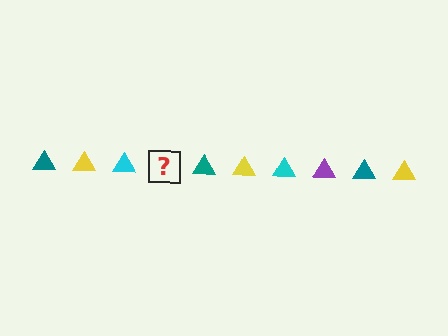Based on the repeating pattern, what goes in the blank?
The blank should be a purple triangle.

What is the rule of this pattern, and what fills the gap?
The rule is that the pattern cycles through teal, yellow, cyan, purple triangles. The gap should be filled with a purple triangle.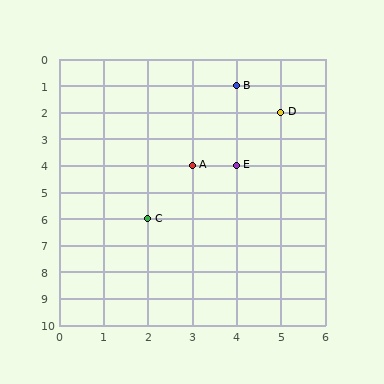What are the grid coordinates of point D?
Point D is at grid coordinates (5, 2).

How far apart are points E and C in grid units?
Points E and C are 2 columns and 2 rows apart (about 2.8 grid units diagonally).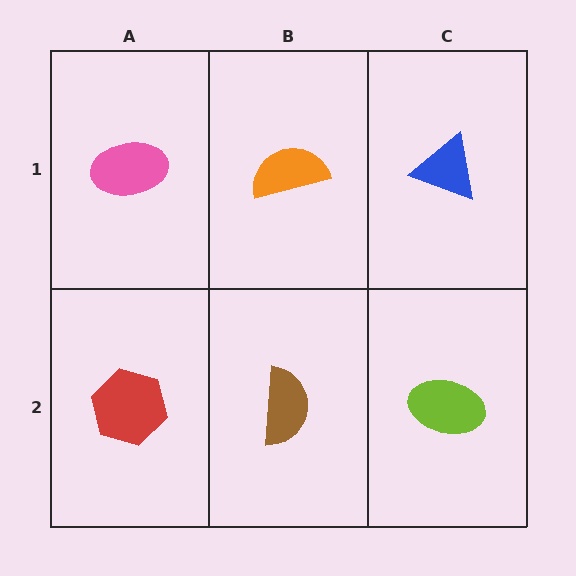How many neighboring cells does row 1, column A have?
2.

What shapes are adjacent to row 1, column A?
A red hexagon (row 2, column A), an orange semicircle (row 1, column B).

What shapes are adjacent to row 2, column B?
An orange semicircle (row 1, column B), a red hexagon (row 2, column A), a lime ellipse (row 2, column C).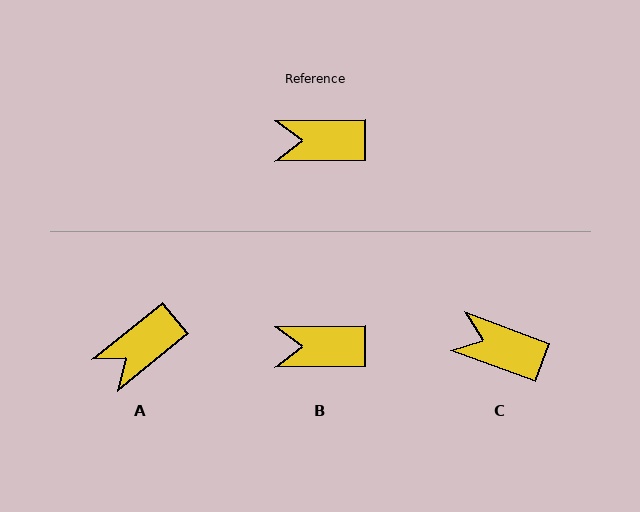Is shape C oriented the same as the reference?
No, it is off by about 21 degrees.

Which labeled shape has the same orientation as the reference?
B.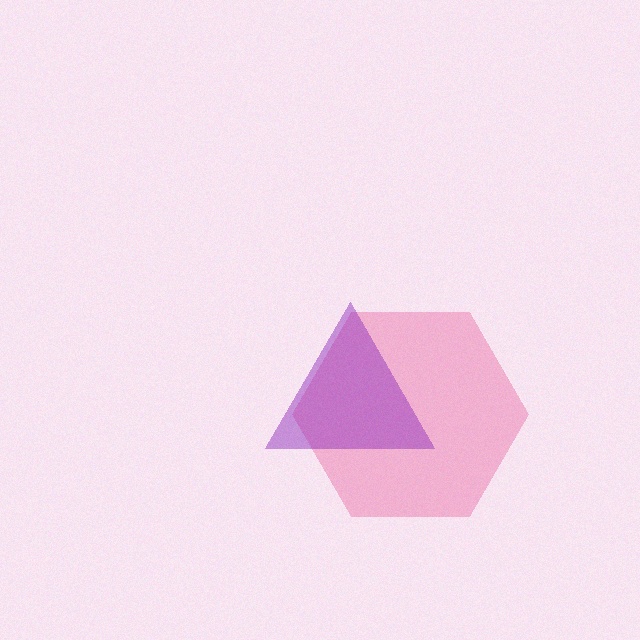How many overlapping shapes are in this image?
There are 2 overlapping shapes in the image.